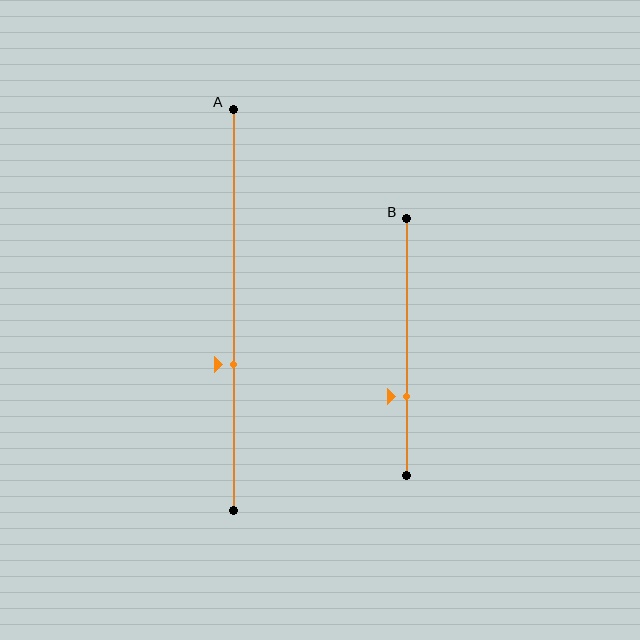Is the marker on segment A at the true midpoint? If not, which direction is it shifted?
No, the marker on segment A is shifted downward by about 14% of the segment length.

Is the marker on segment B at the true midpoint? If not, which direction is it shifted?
No, the marker on segment B is shifted downward by about 19% of the segment length.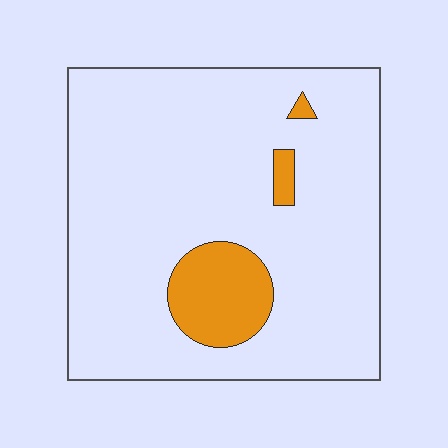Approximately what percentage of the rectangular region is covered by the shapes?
Approximately 10%.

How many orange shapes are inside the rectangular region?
3.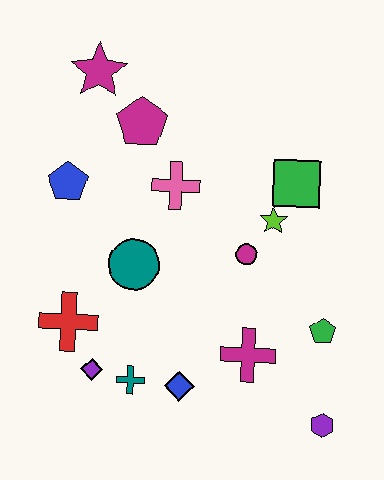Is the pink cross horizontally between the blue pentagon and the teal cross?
No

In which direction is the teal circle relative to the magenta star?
The teal circle is below the magenta star.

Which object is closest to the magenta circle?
The lime star is closest to the magenta circle.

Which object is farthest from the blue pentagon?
The purple hexagon is farthest from the blue pentagon.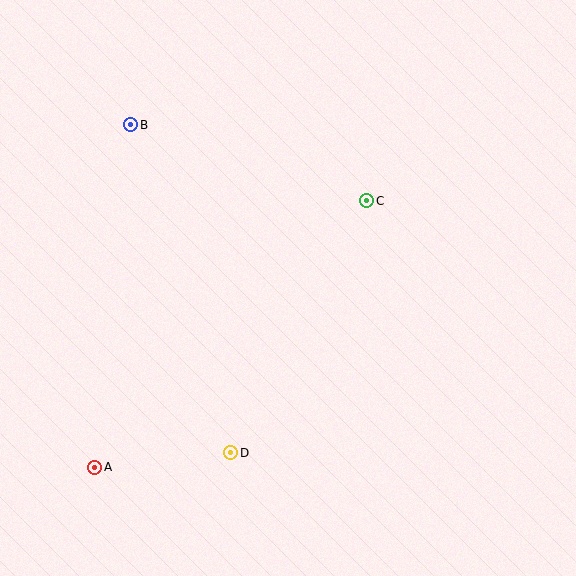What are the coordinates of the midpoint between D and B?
The midpoint between D and B is at (181, 289).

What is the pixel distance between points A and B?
The distance between A and B is 344 pixels.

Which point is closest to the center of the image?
Point C at (367, 201) is closest to the center.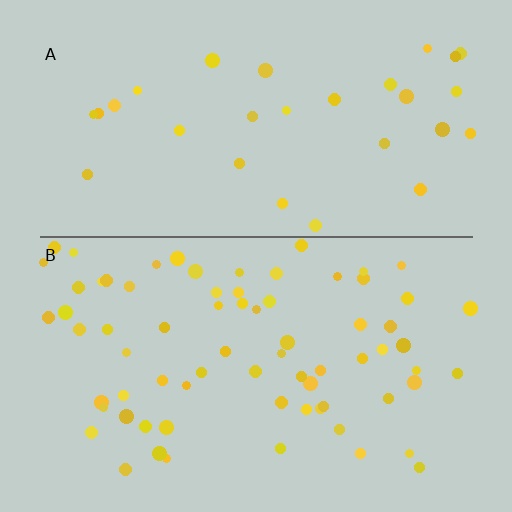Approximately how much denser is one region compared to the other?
Approximately 2.4× — region B over region A.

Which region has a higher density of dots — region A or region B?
B (the bottom).